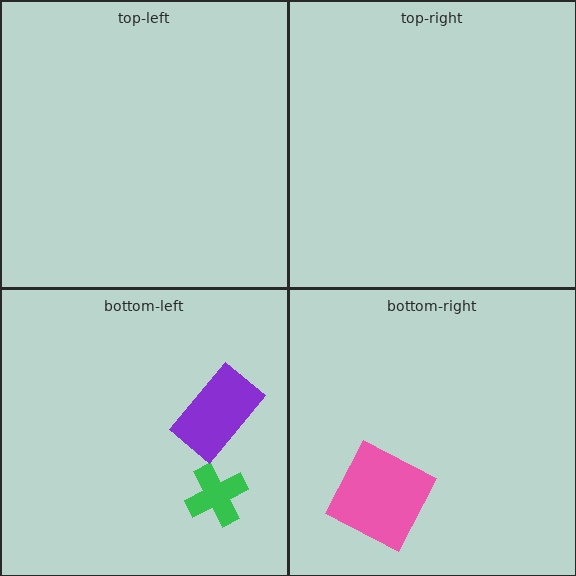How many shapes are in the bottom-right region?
1.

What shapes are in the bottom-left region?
The green cross, the purple rectangle.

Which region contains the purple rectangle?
The bottom-left region.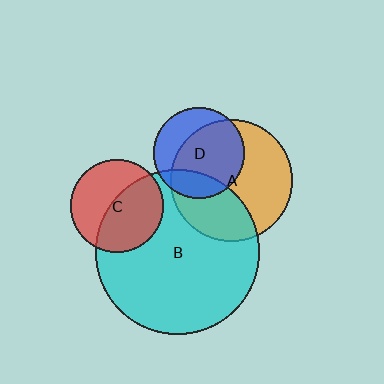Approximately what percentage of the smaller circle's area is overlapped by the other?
Approximately 20%.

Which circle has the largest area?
Circle B (cyan).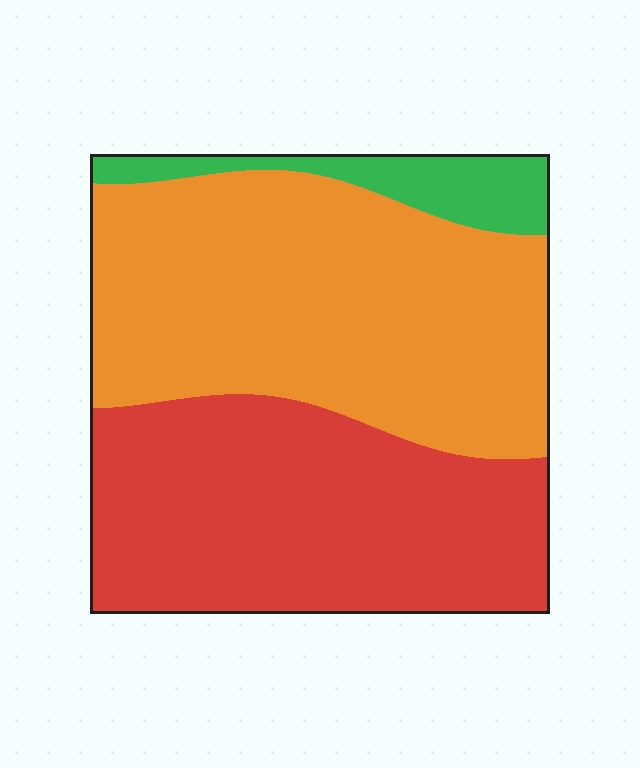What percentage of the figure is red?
Red covers 42% of the figure.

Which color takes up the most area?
Orange, at roughly 50%.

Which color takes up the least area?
Green, at roughly 10%.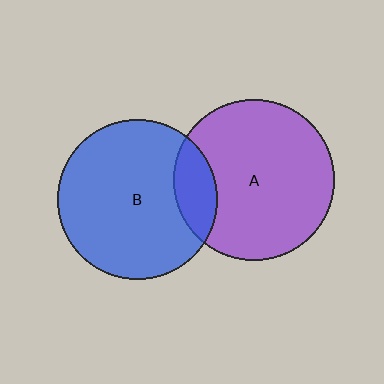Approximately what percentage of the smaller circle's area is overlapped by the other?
Approximately 15%.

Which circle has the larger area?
Circle A (purple).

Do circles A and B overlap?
Yes.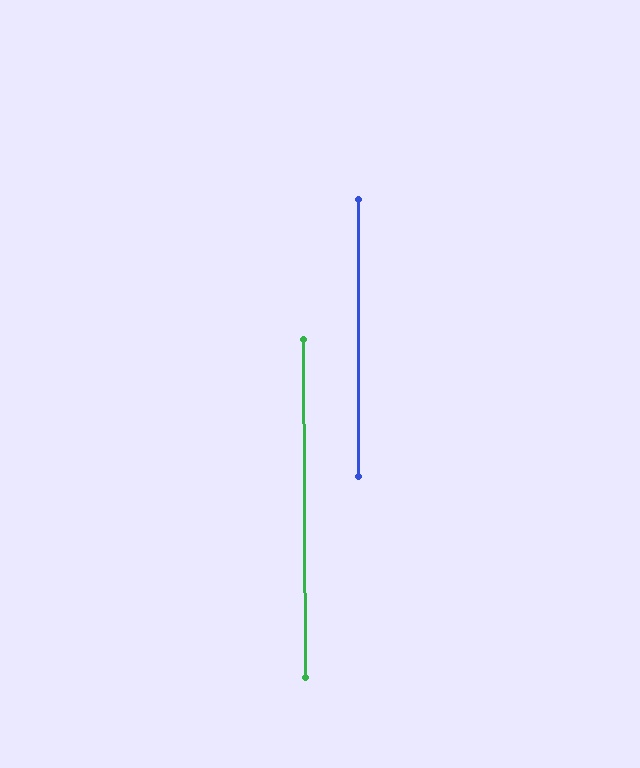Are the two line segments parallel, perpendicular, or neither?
Parallel — their directions differ by only 0.4°.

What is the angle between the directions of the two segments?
Approximately 0 degrees.